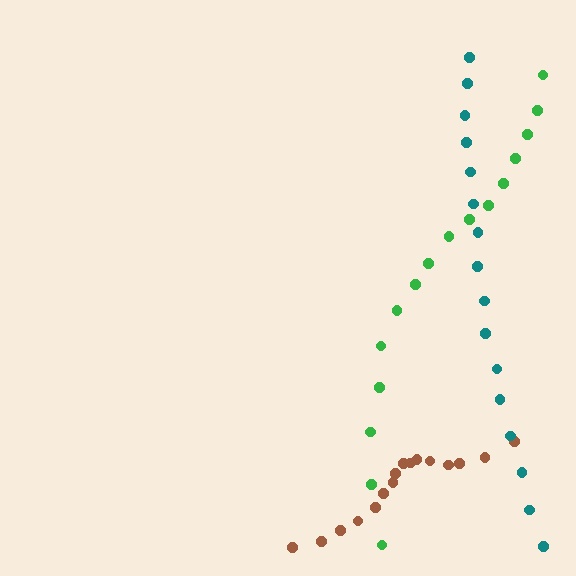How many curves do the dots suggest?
There are 3 distinct paths.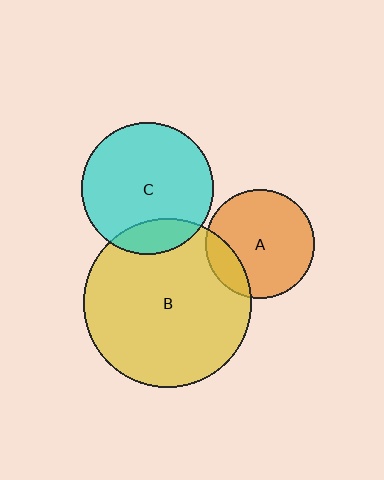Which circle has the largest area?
Circle B (yellow).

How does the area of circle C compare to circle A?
Approximately 1.5 times.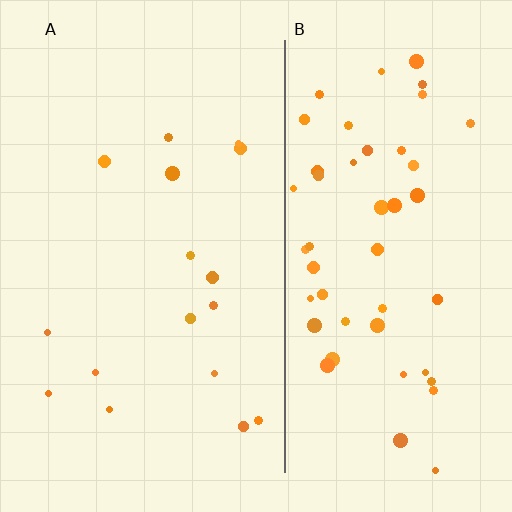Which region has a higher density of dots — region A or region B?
B (the right).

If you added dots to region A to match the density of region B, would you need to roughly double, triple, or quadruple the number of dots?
Approximately triple.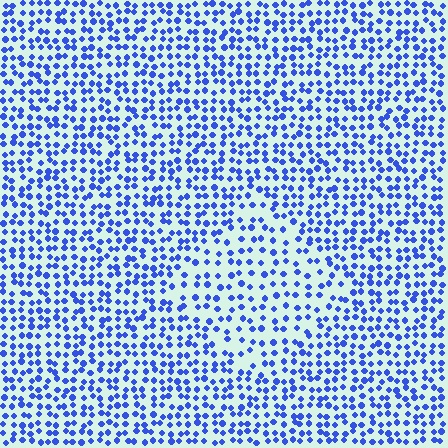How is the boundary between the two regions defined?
The boundary is defined by a change in element density (approximately 1.6x ratio). All elements are the same color, size, and shape.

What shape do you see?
I see a diamond.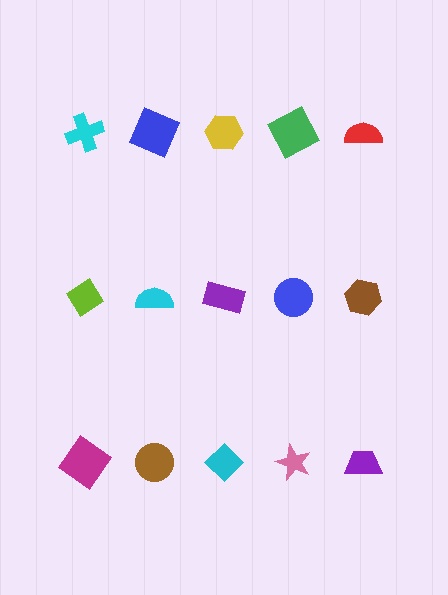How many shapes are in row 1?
5 shapes.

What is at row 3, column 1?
A magenta diamond.